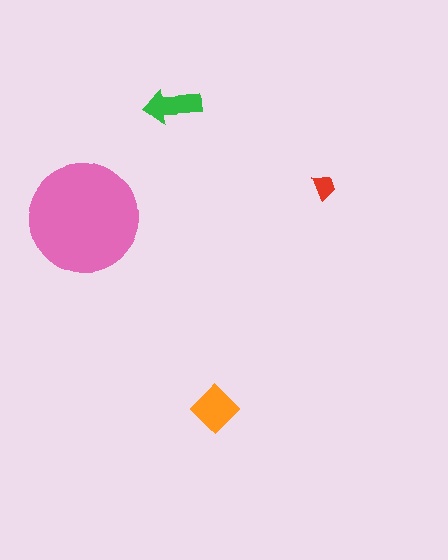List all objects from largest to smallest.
The pink circle, the orange diamond, the green arrow, the red trapezoid.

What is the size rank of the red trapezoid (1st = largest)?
4th.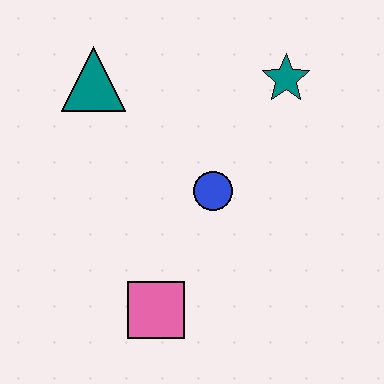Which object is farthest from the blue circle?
The teal triangle is farthest from the blue circle.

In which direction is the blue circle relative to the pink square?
The blue circle is above the pink square.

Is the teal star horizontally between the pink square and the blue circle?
No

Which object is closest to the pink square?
The blue circle is closest to the pink square.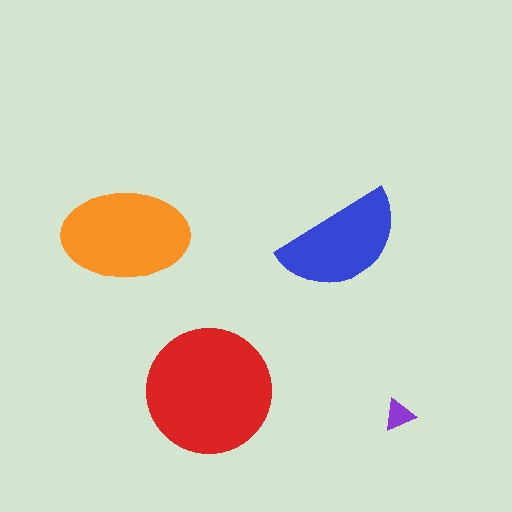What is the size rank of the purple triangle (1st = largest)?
4th.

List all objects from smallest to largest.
The purple triangle, the blue semicircle, the orange ellipse, the red circle.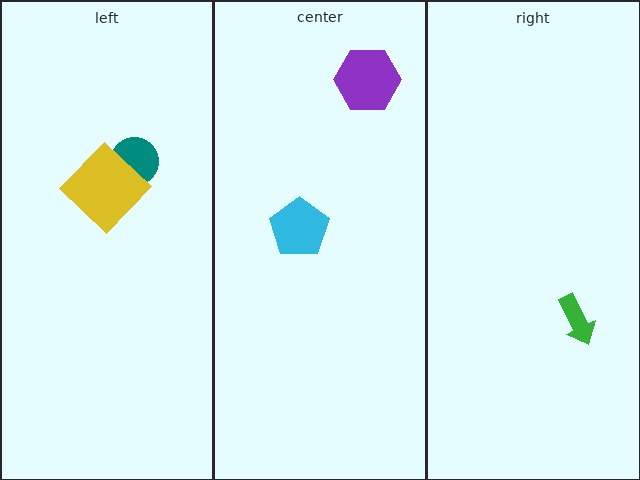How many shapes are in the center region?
2.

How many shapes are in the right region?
1.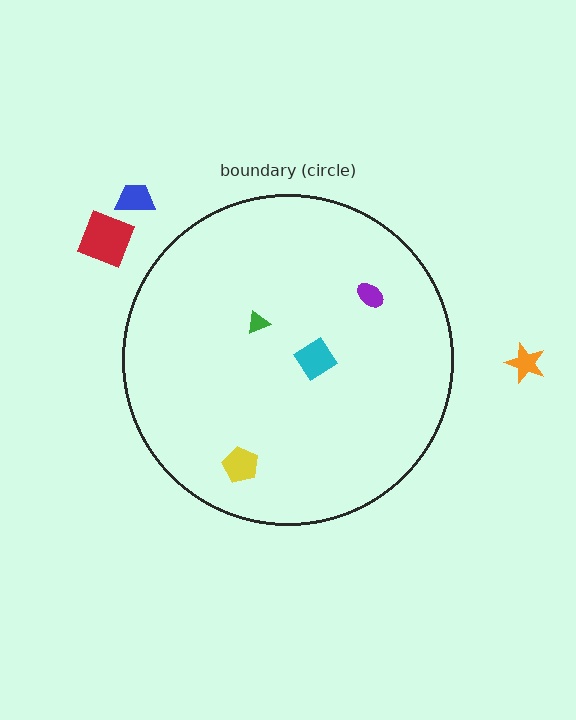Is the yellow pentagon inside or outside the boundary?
Inside.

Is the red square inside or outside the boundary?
Outside.